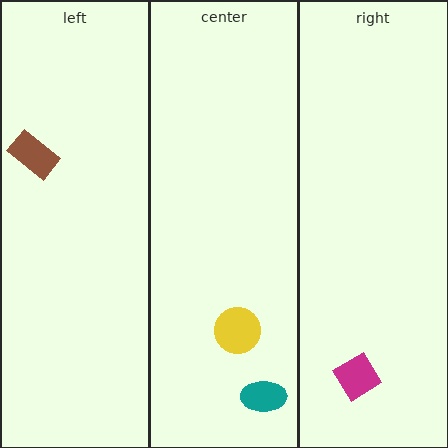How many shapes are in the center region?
2.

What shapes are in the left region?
The brown rectangle.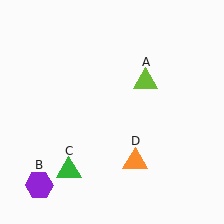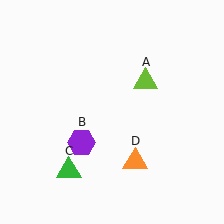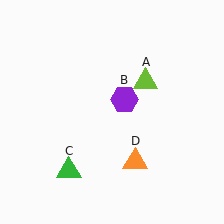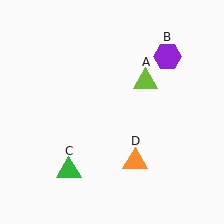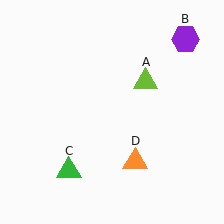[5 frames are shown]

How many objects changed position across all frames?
1 object changed position: purple hexagon (object B).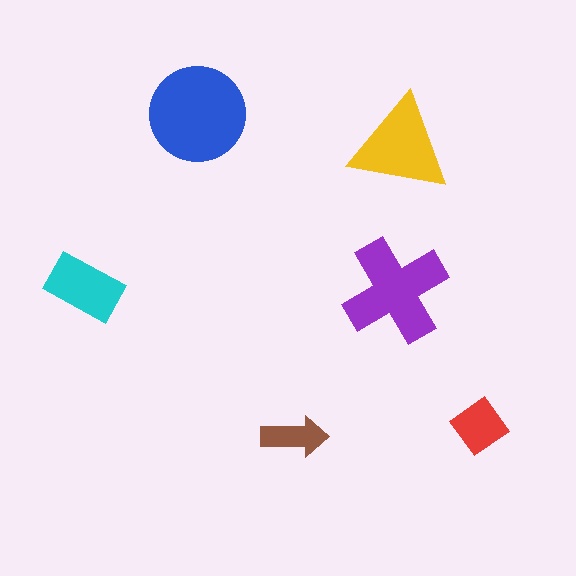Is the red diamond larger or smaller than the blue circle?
Smaller.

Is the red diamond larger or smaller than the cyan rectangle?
Smaller.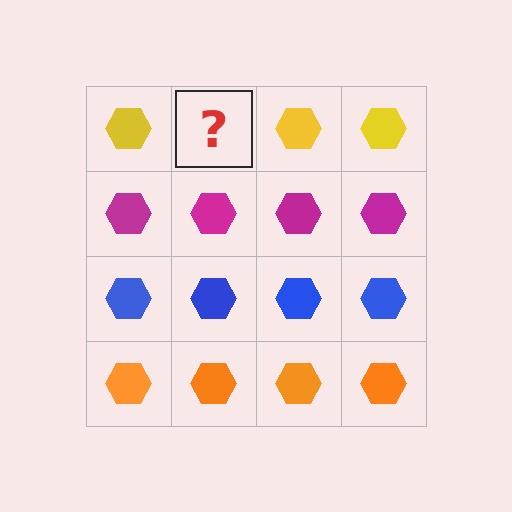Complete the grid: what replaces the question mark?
The question mark should be replaced with a yellow hexagon.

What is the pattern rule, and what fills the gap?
The rule is that each row has a consistent color. The gap should be filled with a yellow hexagon.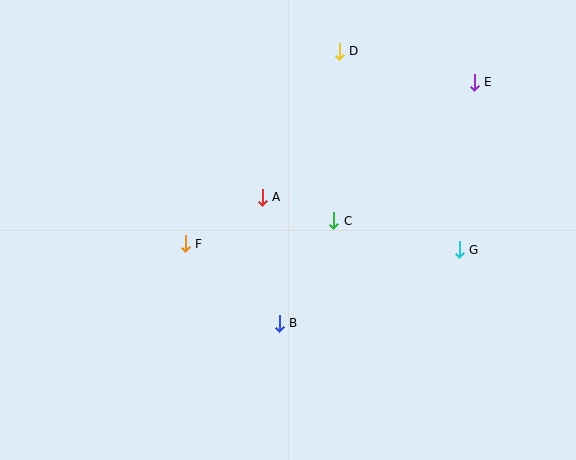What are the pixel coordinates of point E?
Point E is at (474, 82).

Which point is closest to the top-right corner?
Point E is closest to the top-right corner.